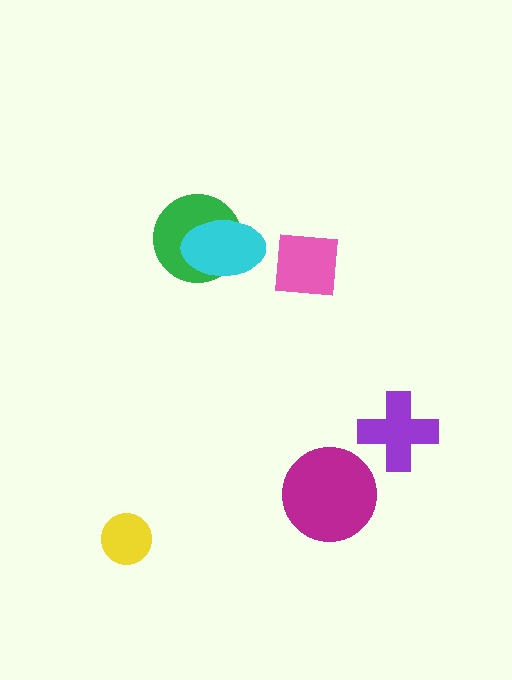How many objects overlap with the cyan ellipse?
1 object overlaps with the cyan ellipse.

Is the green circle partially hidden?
Yes, it is partially covered by another shape.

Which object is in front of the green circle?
The cyan ellipse is in front of the green circle.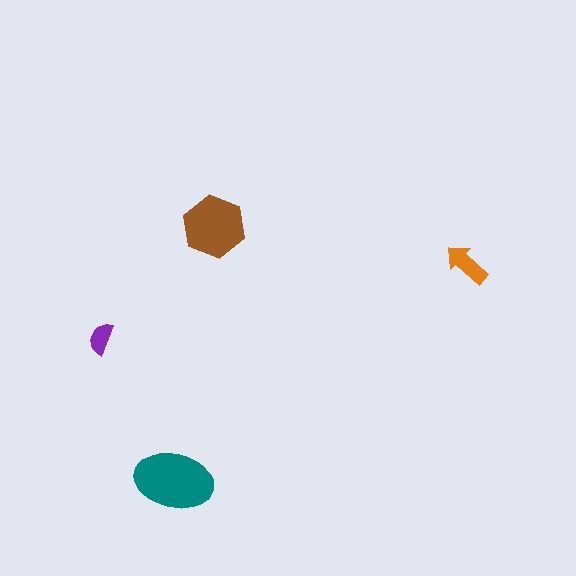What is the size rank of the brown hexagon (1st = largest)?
2nd.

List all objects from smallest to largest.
The purple semicircle, the orange arrow, the brown hexagon, the teal ellipse.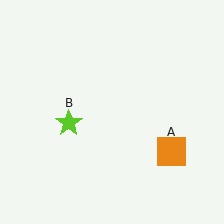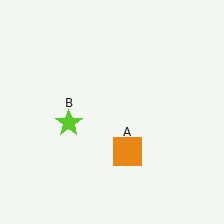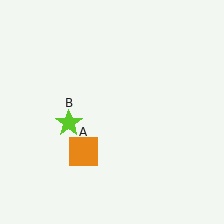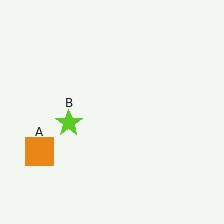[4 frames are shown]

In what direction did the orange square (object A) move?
The orange square (object A) moved left.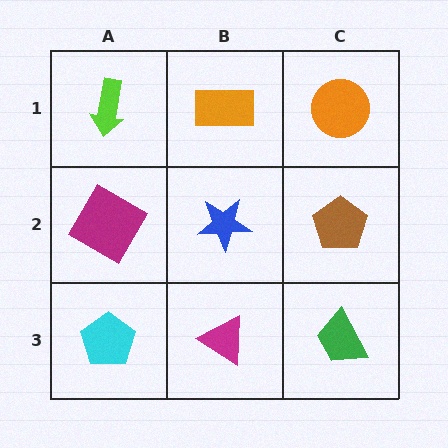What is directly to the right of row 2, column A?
A blue star.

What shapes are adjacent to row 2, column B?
An orange rectangle (row 1, column B), a magenta triangle (row 3, column B), a magenta square (row 2, column A), a brown pentagon (row 2, column C).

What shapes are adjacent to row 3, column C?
A brown pentagon (row 2, column C), a magenta triangle (row 3, column B).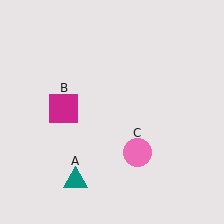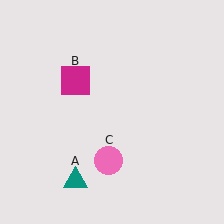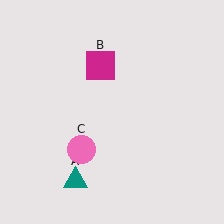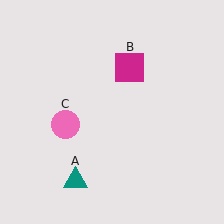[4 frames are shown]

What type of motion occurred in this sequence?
The magenta square (object B), pink circle (object C) rotated clockwise around the center of the scene.